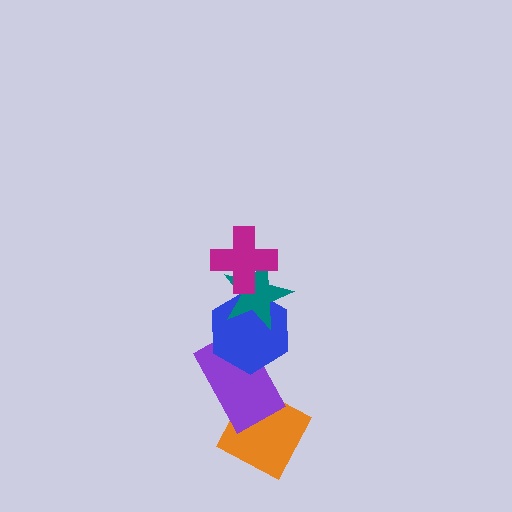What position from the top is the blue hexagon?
The blue hexagon is 3rd from the top.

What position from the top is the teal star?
The teal star is 2nd from the top.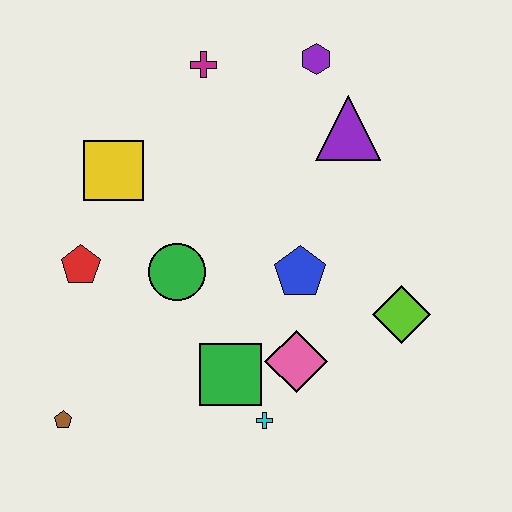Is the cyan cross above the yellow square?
No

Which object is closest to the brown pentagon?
The red pentagon is closest to the brown pentagon.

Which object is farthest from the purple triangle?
The brown pentagon is farthest from the purple triangle.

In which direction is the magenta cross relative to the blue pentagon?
The magenta cross is above the blue pentagon.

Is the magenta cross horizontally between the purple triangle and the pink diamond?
No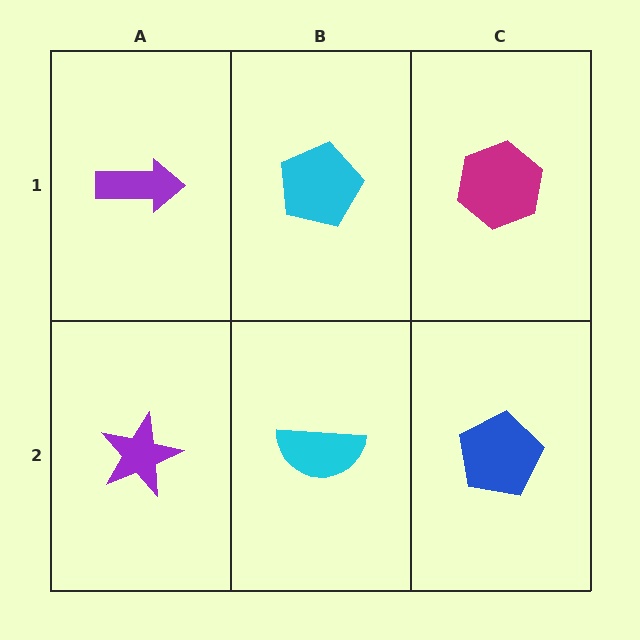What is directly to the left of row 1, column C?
A cyan pentagon.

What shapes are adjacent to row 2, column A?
A purple arrow (row 1, column A), a cyan semicircle (row 2, column B).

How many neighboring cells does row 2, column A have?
2.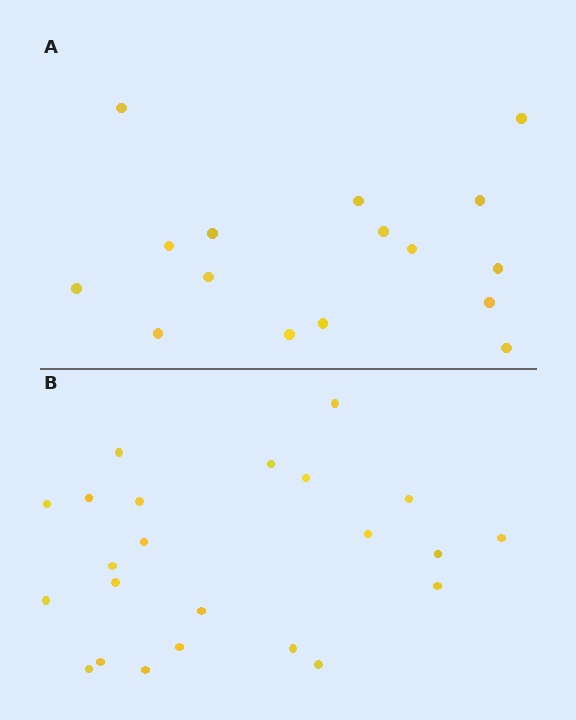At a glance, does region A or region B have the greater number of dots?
Region B (the bottom region) has more dots.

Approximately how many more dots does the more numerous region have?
Region B has roughly 8 or so more dots than region A.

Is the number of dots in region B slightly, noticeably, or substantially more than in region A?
Region B has noticeably more, but not dramatically so. The ratio is roughly 1.4 to 1.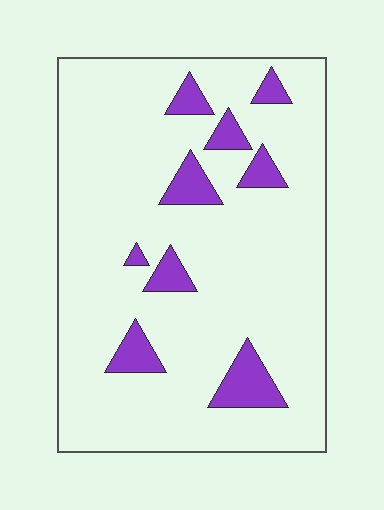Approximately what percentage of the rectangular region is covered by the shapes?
Approximately 10%.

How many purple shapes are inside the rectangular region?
9.